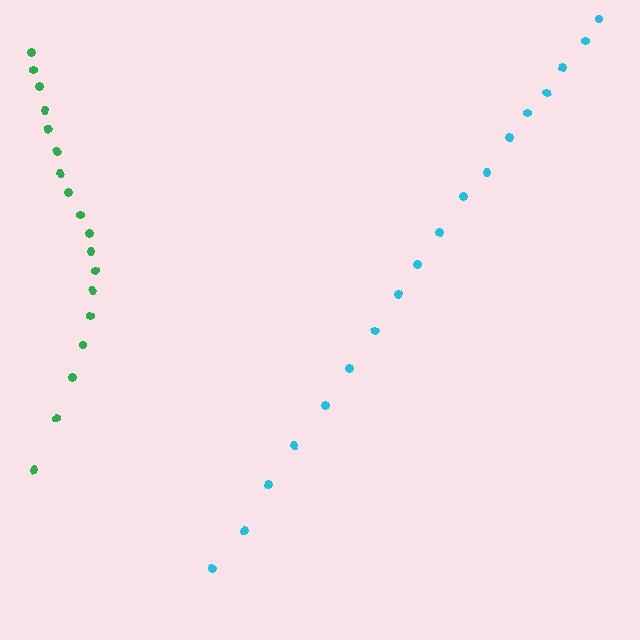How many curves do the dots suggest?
There are 2 distinct paths.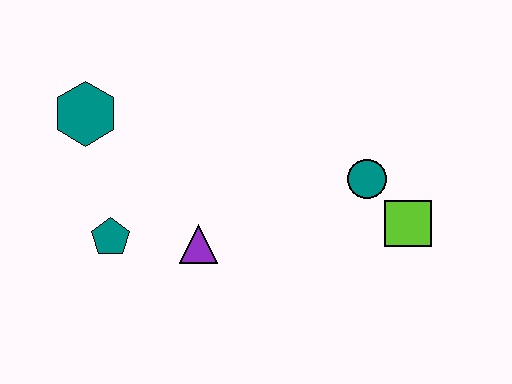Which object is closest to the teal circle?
The lime square is closest to the teal circle.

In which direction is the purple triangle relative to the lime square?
The purple triangle is to the left of the lime square.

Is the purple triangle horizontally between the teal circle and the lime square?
No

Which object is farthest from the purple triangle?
The lime square is farthest from the purple triangle.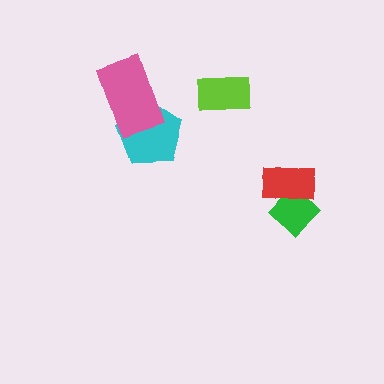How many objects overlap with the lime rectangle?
0 objects overlap with the lime rectangle.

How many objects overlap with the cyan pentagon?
1 object overlaps with the cyan pentagon.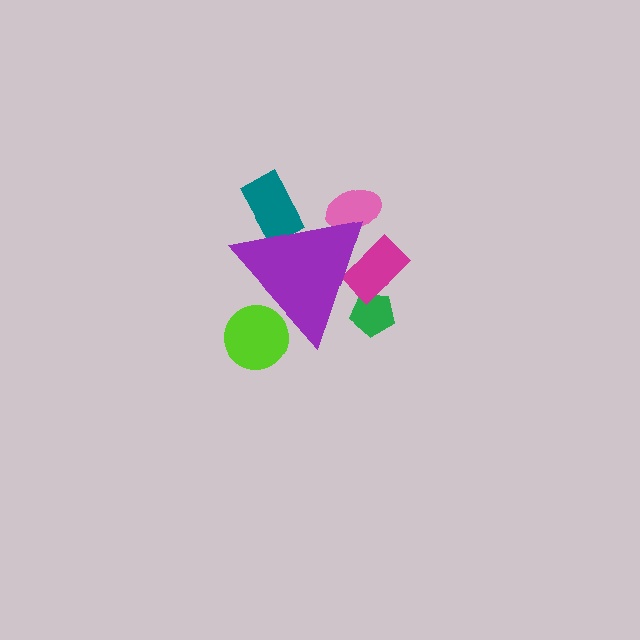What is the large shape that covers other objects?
A purple triangle.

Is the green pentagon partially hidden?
Yes, the green pentagon is partially hidden behind the purple triangle.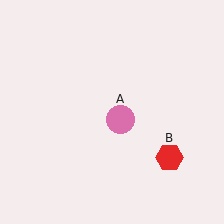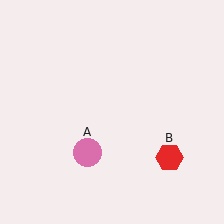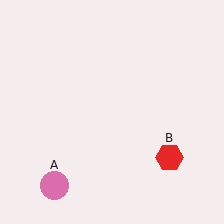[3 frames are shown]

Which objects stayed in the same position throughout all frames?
Red hexagon (object B) remained stationary.